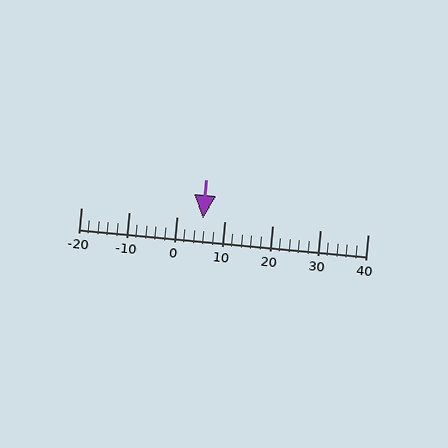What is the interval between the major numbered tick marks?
The major tick marks are spaced 10 units apart.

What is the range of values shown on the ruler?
The ruler shows values from -20 to 40.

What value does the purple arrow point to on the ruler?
The purple arrow points to approximately 6.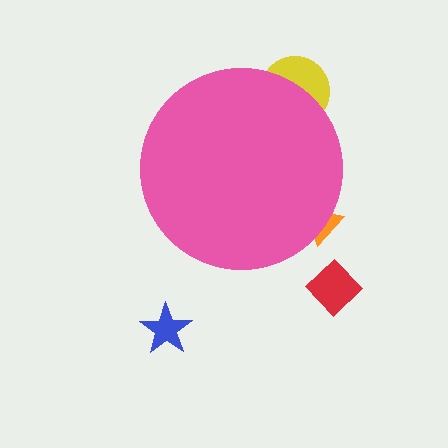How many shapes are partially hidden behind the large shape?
3 shapes are partially hidden.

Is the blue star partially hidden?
No, the blue star is fully visible.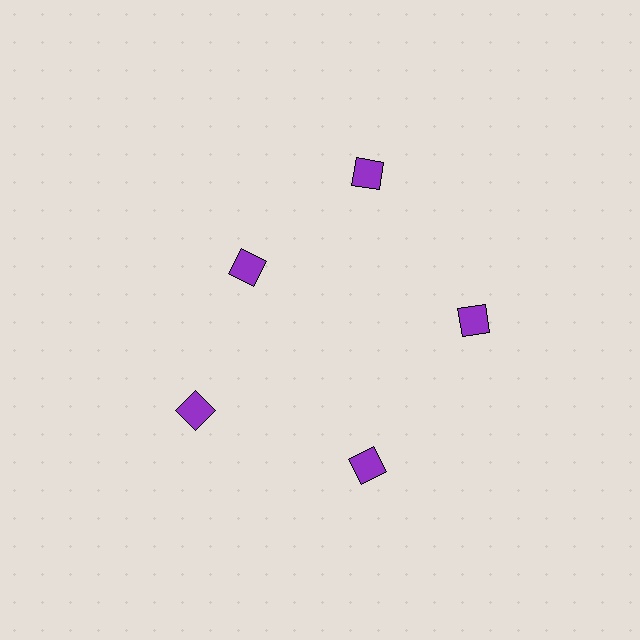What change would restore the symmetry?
The symmetry would be restored by moving it outward, back onto the ring so that all 5 diamonds sit at equal angles and equal distance from the center.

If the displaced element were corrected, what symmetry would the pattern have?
It would have 5-fold rotational symmetry — the pattern would map onto itself every 72 degrees.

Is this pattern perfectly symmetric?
No. The 5 purple diamonds are arranged in a ring, but one element near the 10 o'clock position is pulled inward toward the center, breaking the 5-fold rotational symmetry.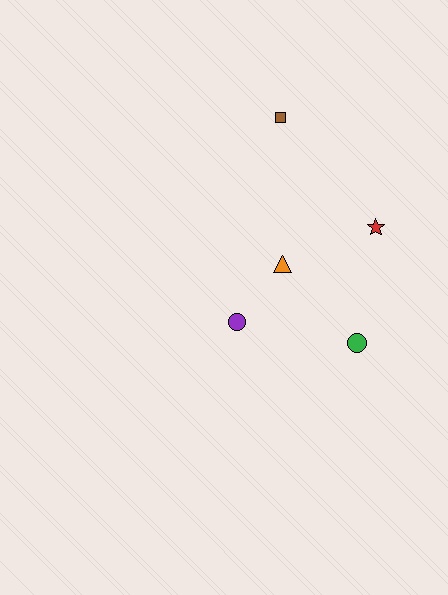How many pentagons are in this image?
There are no pentagons.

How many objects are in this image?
There are 5 objects.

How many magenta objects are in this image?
There are no magenta objects.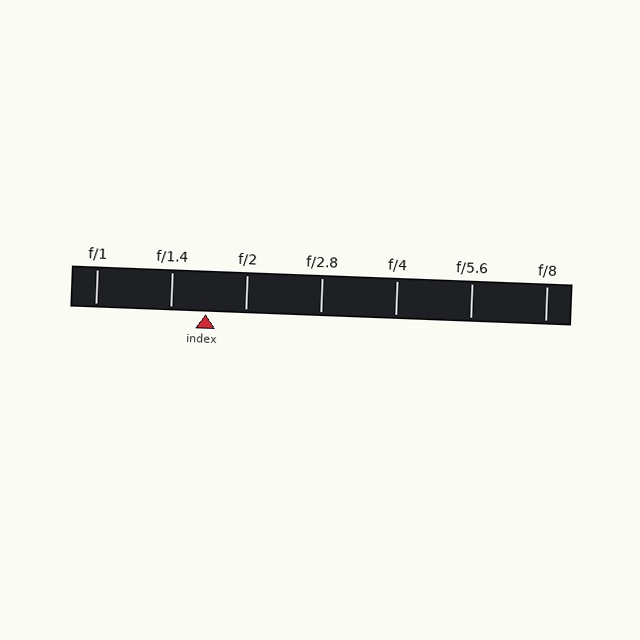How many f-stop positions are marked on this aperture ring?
There are 7 f-stop positions marked.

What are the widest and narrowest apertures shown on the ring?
The widest aperture shown is f/1 and the narrowest is f/8.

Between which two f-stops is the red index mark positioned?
The index mark is between f/1.4 and f/2.